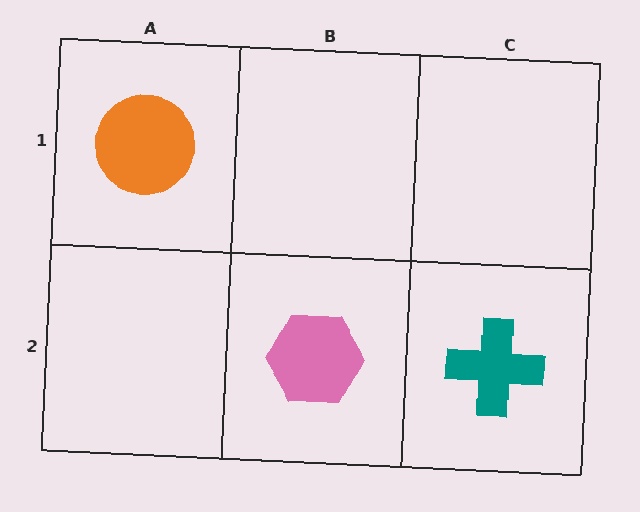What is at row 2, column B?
A pink hexagon.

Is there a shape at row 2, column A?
No, that cell is empty.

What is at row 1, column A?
An orange circle.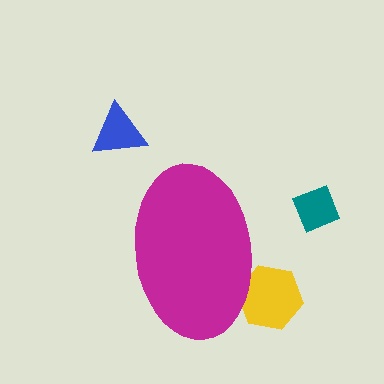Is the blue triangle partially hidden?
No, the blue triangle is fully visible.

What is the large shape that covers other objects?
A magenta ellipse.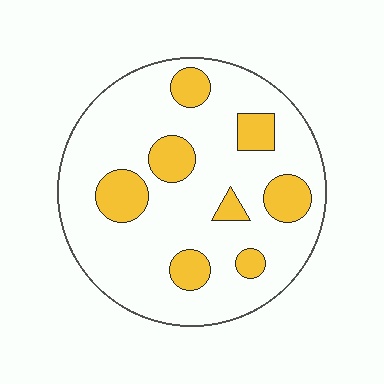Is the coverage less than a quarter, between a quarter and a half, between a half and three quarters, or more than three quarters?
Less than a quarter.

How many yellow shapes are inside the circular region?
8.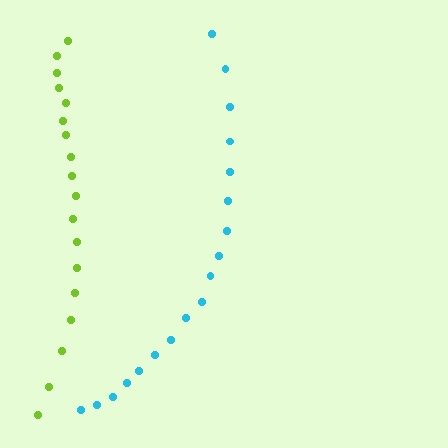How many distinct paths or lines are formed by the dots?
There are 2 distinct paths.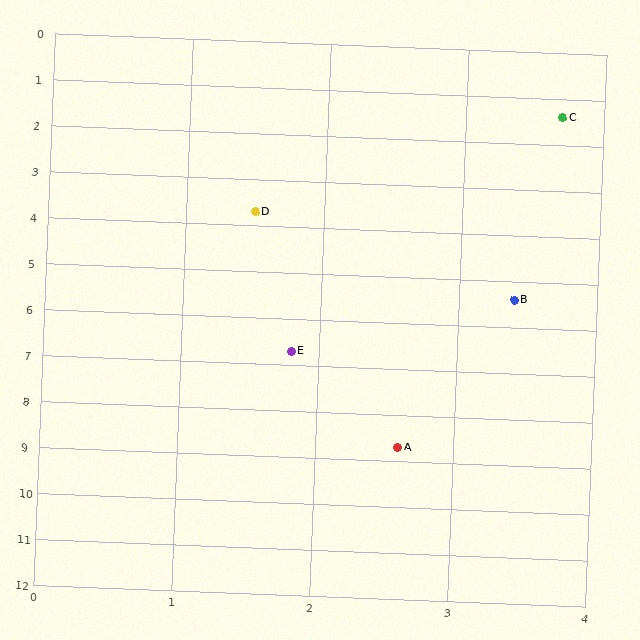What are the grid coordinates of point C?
Point C is at approximately (3.7, 1.4).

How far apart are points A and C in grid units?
Points A and C are about 7.4 grid units apart.